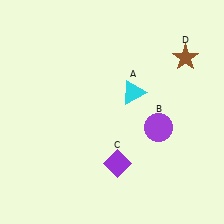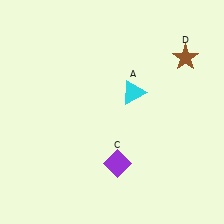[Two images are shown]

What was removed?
The purple circle (B) was removed in Image 2.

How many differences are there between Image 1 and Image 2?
There is 1 difference between the two images.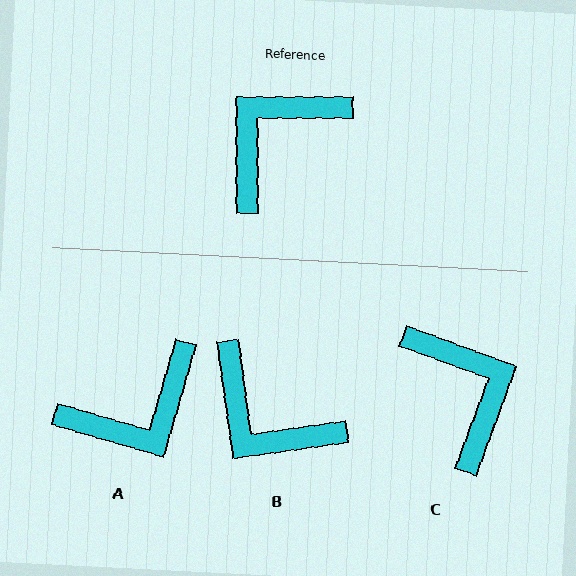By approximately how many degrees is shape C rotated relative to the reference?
Approximately 110 degrees clockwise.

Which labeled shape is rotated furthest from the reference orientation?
A, about 164 degrees away.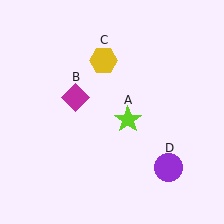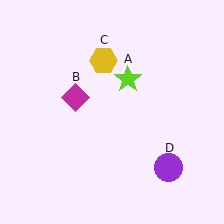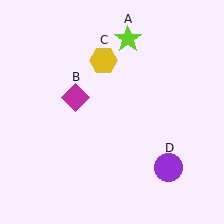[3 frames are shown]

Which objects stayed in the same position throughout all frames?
Magenta diamond (object B) and yellow hexagon (object C) and purple circle (object D) remained stationary.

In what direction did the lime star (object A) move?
The lime star (object A) moved up.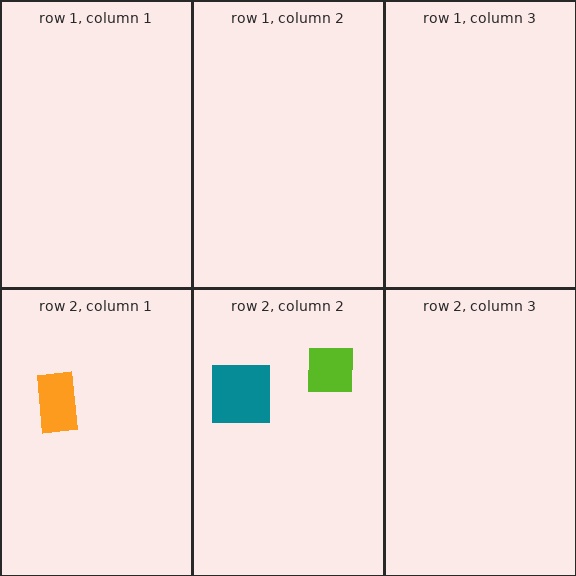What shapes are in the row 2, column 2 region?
The lime square, the teal square.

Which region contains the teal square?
The row 2, column 2 region.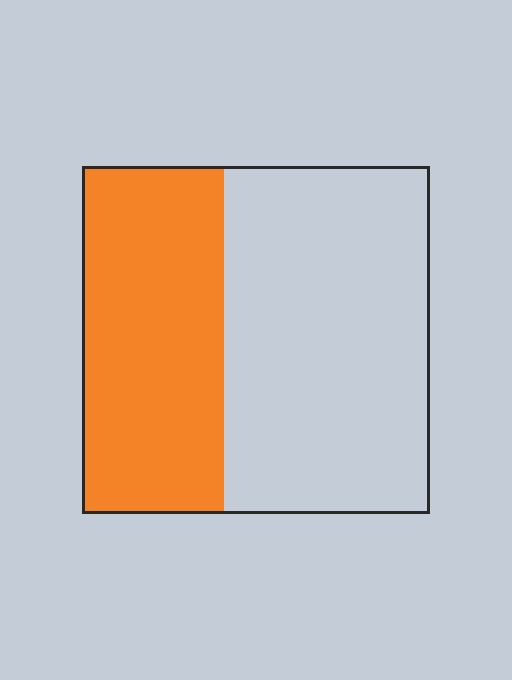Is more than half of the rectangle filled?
No.